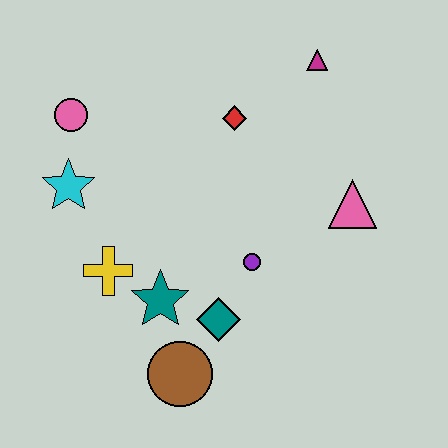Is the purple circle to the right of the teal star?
Yes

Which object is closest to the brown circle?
The teal diamond is closest to the brown circle.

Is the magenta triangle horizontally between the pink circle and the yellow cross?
No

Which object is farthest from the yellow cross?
The magenta triangle is farthest from the yellow cross.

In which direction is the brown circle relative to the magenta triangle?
The brown circle is below the magenta triangle.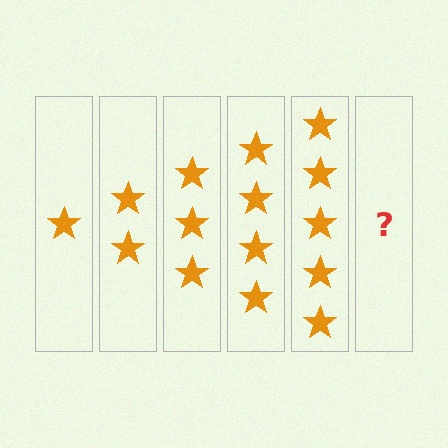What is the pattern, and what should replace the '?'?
The pattern is that each step adds one more star. The '?' should be 6 stars.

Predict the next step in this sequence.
The next step is 6 stars.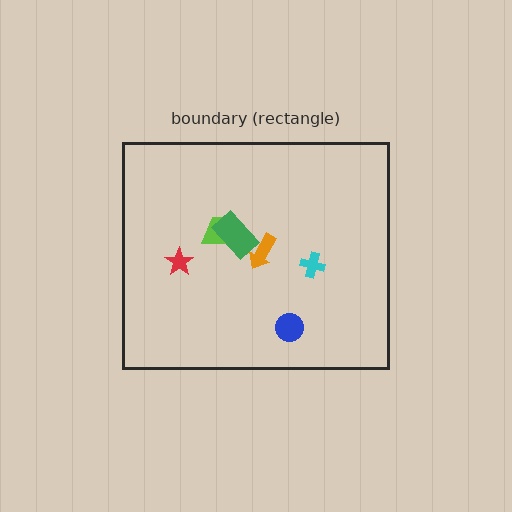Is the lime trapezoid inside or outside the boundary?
Inside.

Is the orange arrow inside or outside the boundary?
Inside.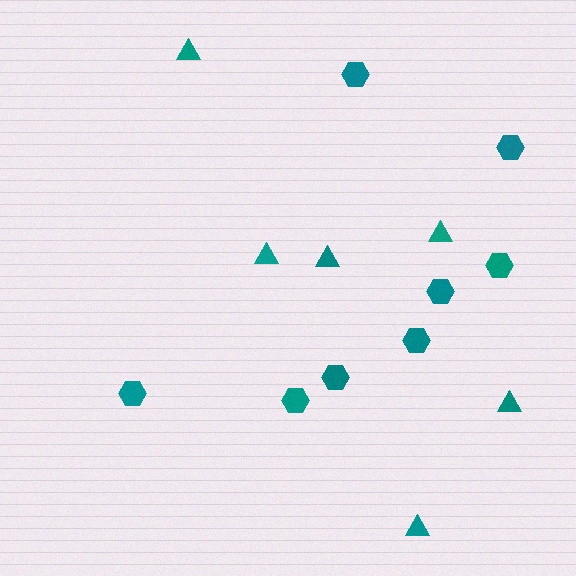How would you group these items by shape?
There are 2 groups: one group of hexagons (8) and one group of triangles (6).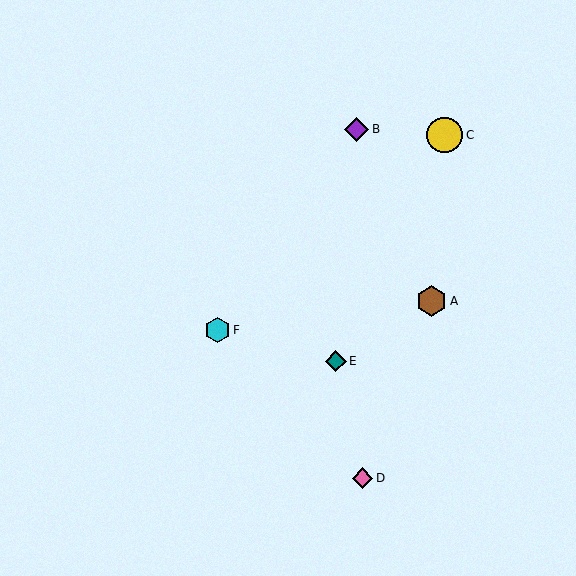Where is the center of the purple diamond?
The center of the purple diamond is at (357, 129).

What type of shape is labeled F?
Shape F is a cyan hexagon.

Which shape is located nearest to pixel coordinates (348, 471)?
The pink diamond (labeled D) at (363, 478) is nearest to that location.